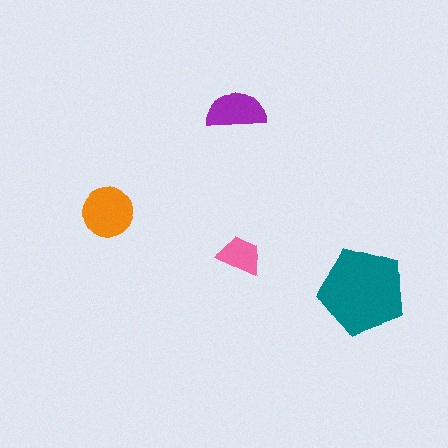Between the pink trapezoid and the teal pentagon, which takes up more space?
The teal pentagon.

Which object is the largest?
The teal pentagon.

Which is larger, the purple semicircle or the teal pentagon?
The teal pentagon.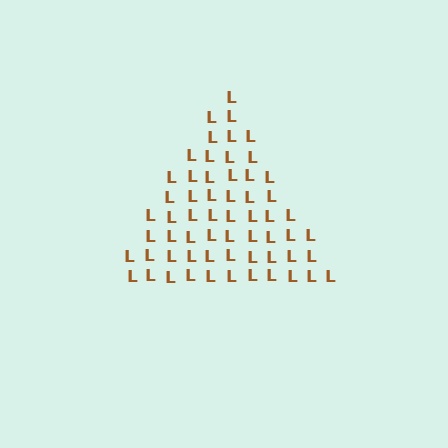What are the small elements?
The small elements are letter L's.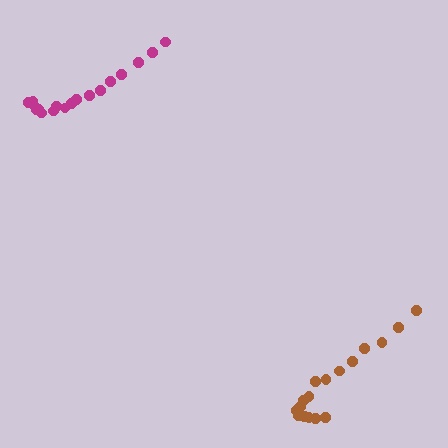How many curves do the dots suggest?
There are 2 distinct paths.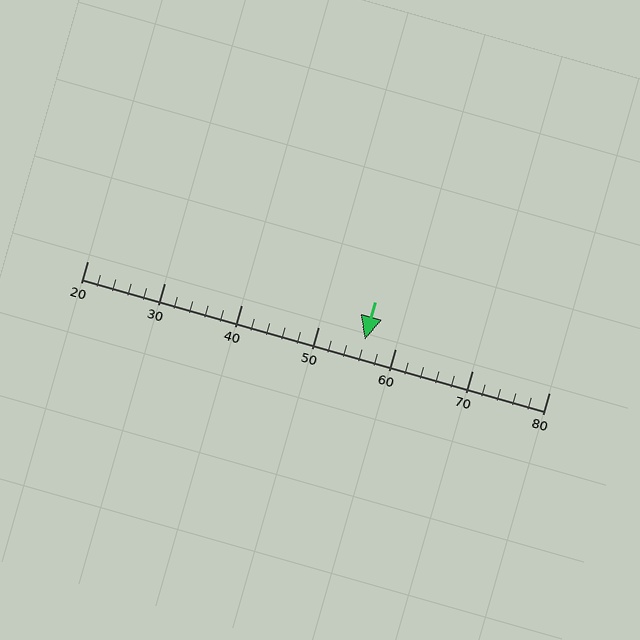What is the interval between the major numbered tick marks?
The major tick marks are spaced 10 units apart.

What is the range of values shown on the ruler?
The ruler shows values from 20 to 80.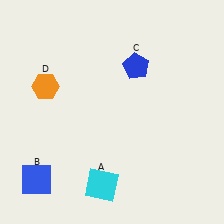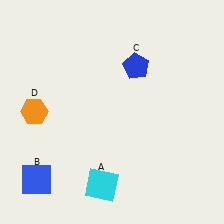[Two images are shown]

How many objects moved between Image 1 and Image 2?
1 object moved between the two images.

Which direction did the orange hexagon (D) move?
The orange hexagon (D) moved down.